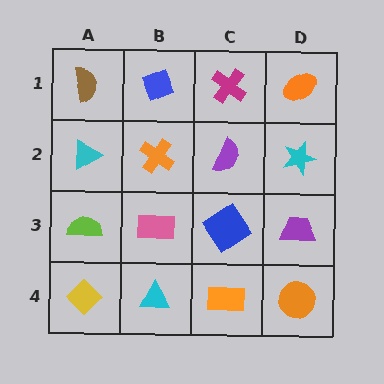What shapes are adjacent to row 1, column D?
A cyan star (row 2, column D), a magenta cross (row 1, column C).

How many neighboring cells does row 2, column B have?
4.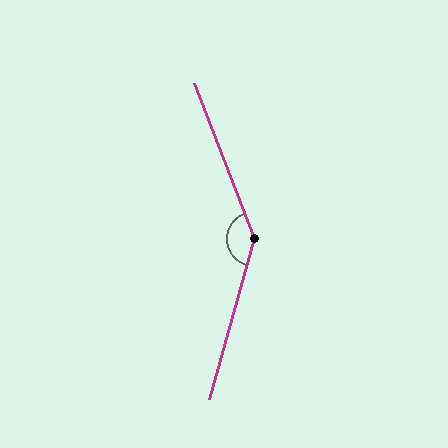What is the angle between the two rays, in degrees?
Approximately 143 degrees.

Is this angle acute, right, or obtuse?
It is obtuse.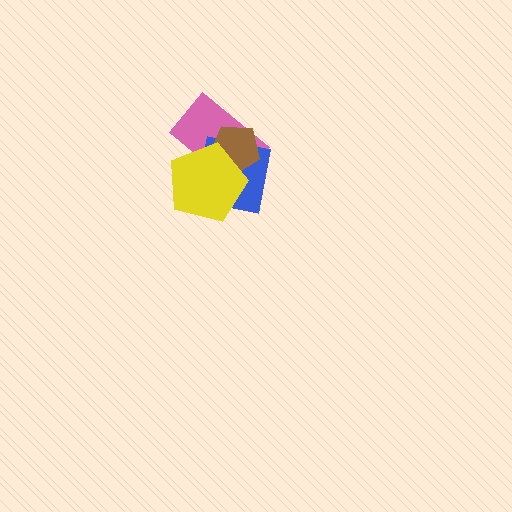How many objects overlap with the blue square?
3 objects overlap with the blue square.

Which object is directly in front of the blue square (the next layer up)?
The brown pentagon is directly in front of the blue square.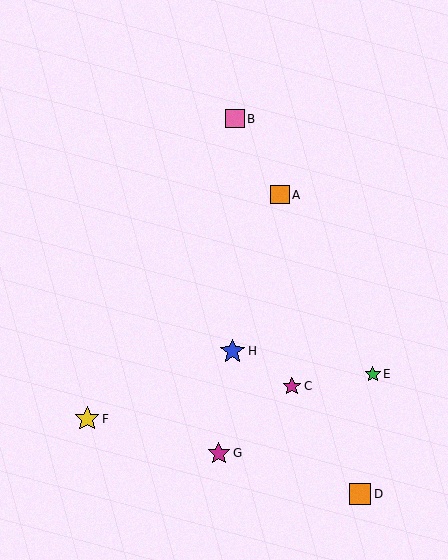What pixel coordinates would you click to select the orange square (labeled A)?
Click at (280, 195) to select the orange square A.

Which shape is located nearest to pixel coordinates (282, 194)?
The orange square (labeled A) at (280, 195) is nearest to that location.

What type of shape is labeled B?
Shape B is a pink square.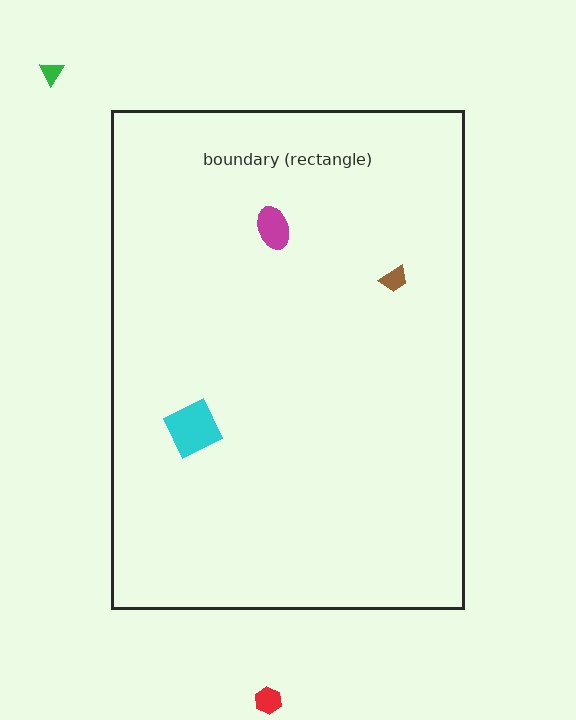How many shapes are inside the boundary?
3 inside, 2 outside.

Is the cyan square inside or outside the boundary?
Inside.